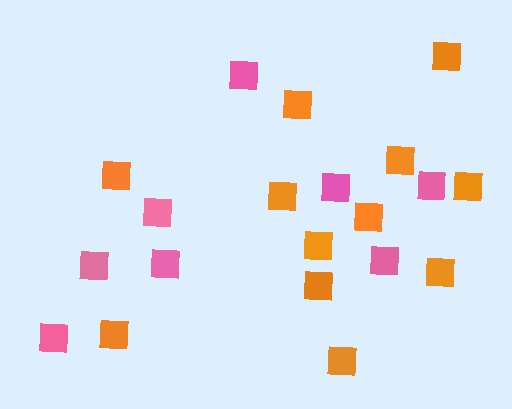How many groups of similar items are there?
There are 2 groups: one group of pink squares (8) and one group of orange squares (12).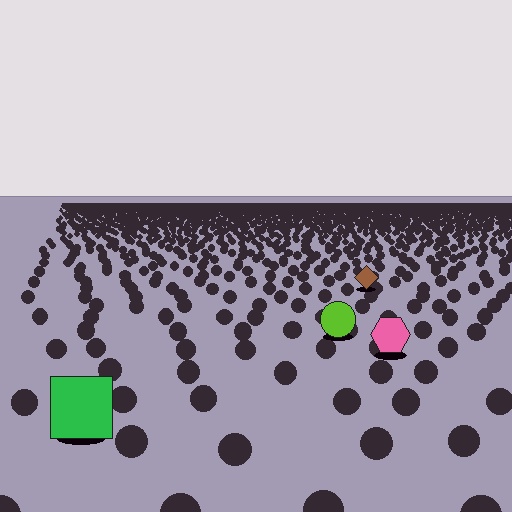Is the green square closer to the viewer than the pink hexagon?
Yes. The green square is closer — you can tell from the texture gradient: the ground texture is coarser near it.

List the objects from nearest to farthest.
From nearest to farthest: the green square, the pink hexagon, the lime circle, the brown diamond.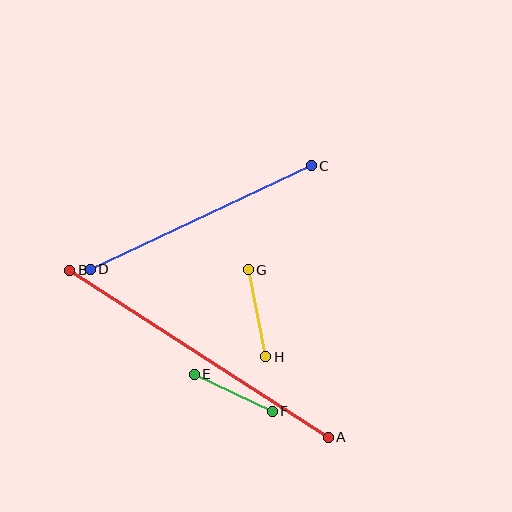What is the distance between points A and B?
The distance is approximately 308 pixels.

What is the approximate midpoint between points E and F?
The midpoint is at approximately (233, 393) pixels.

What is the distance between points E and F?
The distance is approximately 86 pixels.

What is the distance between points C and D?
The distance is approximately 244 pixels.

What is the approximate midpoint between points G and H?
The midpoint is at approximately (257, 313) pixels.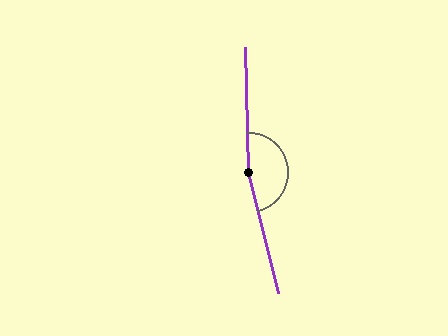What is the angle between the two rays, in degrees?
Approximately 168 degrees.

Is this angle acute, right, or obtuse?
It is obtuse.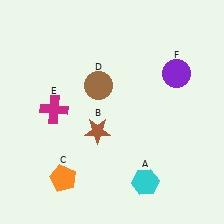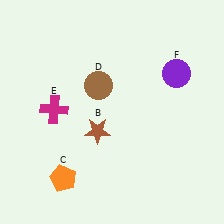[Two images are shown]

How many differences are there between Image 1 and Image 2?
There is 1 difference between the two images.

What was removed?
The cyan hexagon (A) was removed in Image 2.